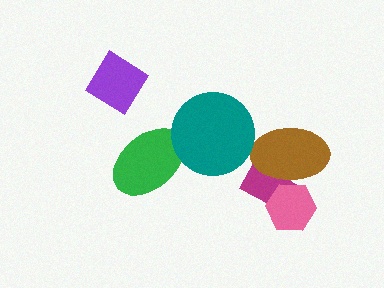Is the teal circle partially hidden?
No, no other shape covers it.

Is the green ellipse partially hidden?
Yes, it is partially covered by another shape.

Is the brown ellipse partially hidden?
Yes, it is partially covered by another shape.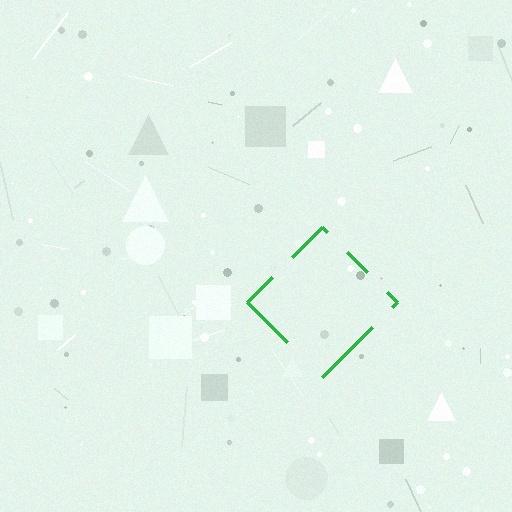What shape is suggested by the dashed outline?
The dashed outline suggests a diamond.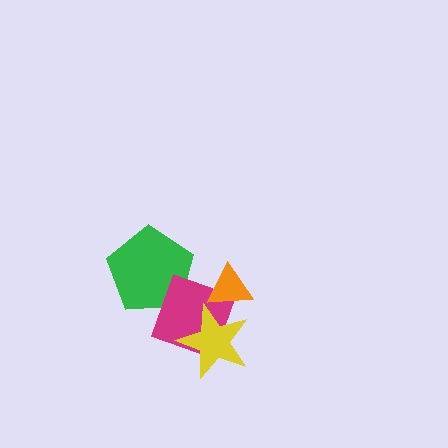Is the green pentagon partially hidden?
Yes, it is partially covered by another shape.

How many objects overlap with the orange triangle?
2 objects overlap with the orange triangle.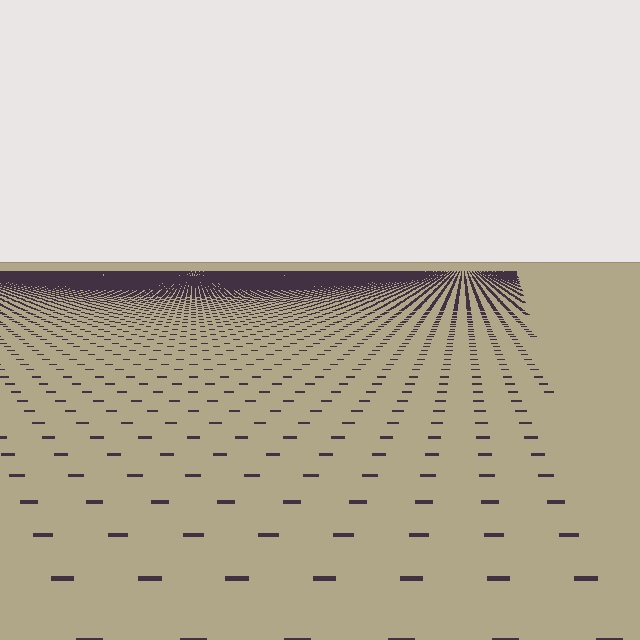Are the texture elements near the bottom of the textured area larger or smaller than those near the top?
Larger. Near the bottom, elements are closer to the viewer and appear at a bigger on-screen size.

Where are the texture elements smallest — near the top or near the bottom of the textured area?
Near the top.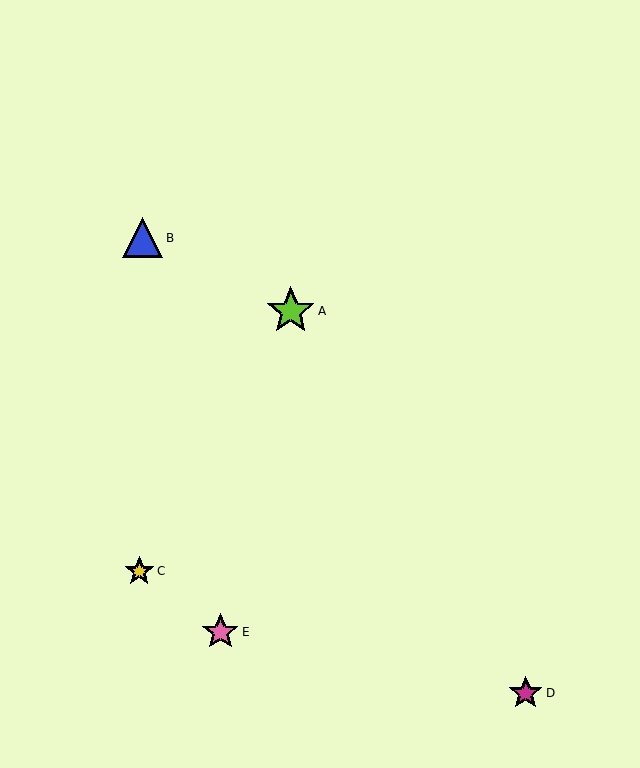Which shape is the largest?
The lime star (labeled A) is the largest.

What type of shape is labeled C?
Shape C is a yellow star.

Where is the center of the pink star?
The center of the pink star is at (220, 632).